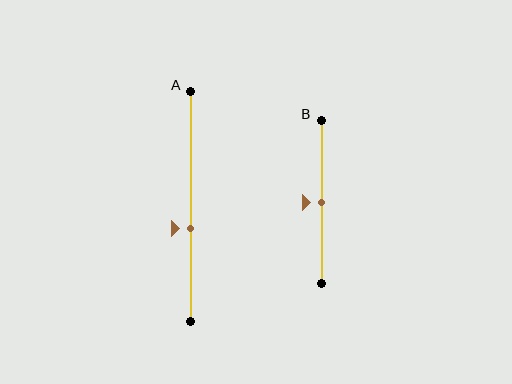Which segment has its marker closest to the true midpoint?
Segment B has its marker closest to the true midpoint.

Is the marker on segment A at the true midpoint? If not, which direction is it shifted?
No, the marker on segment A is shifted downward by about 10% of the segment length.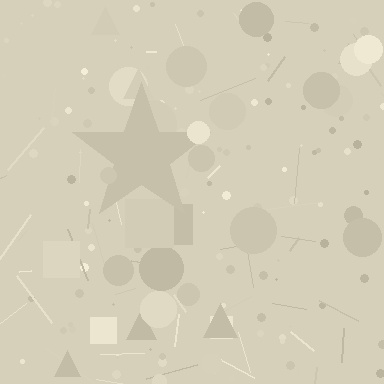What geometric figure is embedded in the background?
A star is embedded in the background.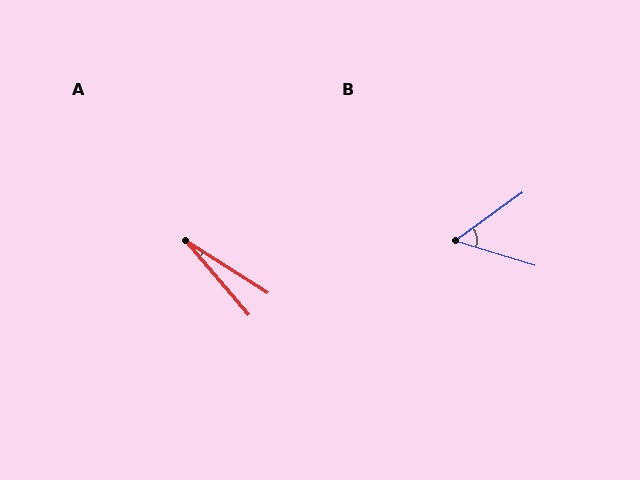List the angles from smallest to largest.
A (17°), B (52°).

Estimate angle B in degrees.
Approximately 52 degrees.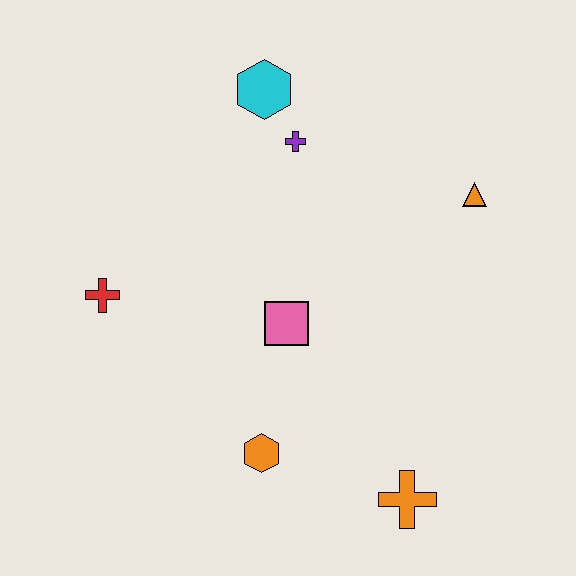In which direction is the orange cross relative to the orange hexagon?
The orange cross is to the right of the orange hexagon.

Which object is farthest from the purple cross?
The orange cross is farthest from the purple cross.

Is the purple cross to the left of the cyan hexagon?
No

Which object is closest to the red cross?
The pink square is closest to the red cross.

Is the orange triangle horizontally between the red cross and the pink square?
No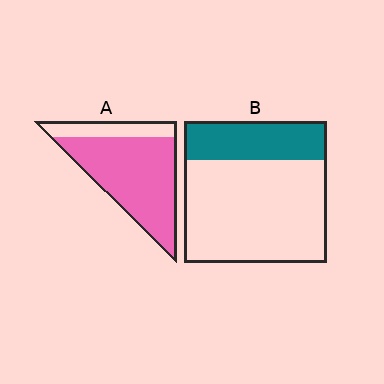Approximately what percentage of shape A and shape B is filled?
A is approximately 80% and B is approximately 25%.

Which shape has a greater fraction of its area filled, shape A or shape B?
Shape A.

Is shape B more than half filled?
No.